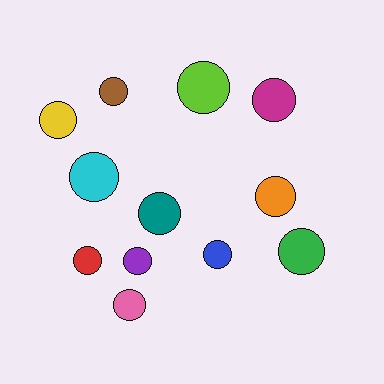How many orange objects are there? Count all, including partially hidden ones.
There is 1 orange object.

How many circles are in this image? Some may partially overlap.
There are 12 circles.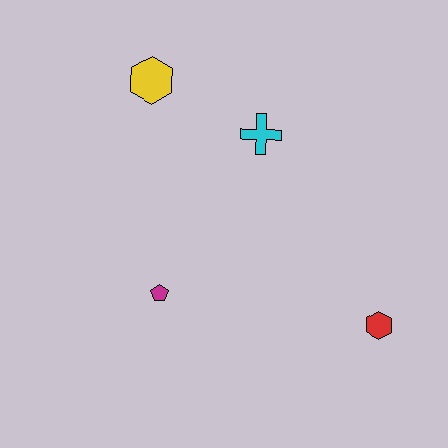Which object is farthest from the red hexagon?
The yellow hexagon is farthest from the red hexagon.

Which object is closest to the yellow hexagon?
The cyan cross is closest to the yellow hexagon.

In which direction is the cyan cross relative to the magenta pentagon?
The cyan cross is above the magenta pentagon.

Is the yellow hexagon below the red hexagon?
No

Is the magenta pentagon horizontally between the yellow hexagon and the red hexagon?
Yes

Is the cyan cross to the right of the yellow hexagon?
Yes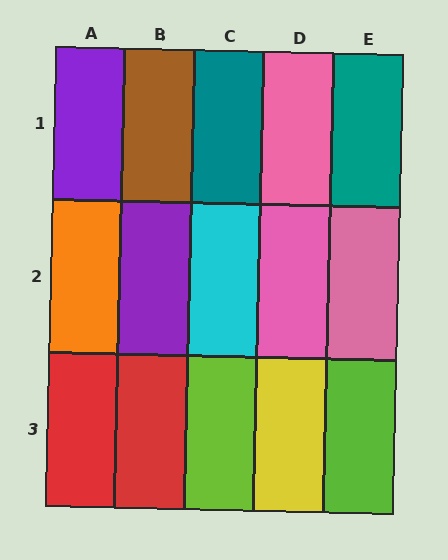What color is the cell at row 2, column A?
Orange.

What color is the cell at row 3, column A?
Red.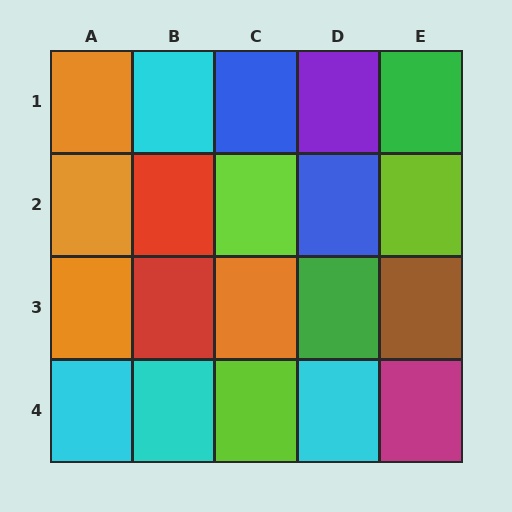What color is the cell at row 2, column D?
Blue.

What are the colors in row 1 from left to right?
Orange, cyan, blue, purple, green.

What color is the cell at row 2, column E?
Lime.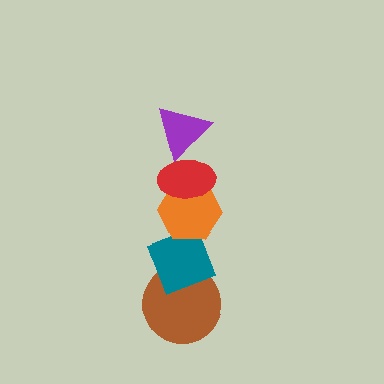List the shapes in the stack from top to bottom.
From top to bottom: the purple triangle, the red ellipse, the orange hexagon, the teal diamond, the brown circle.